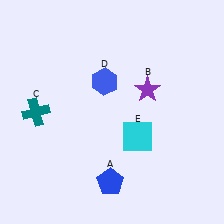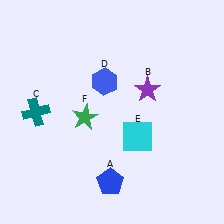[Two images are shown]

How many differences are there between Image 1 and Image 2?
There is 1 difference between the two images.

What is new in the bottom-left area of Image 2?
A green star (F) was added in the bottom-left area of Image 2.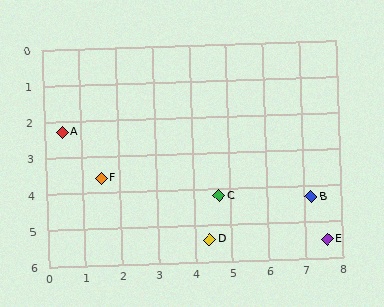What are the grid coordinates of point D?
Point D is at approximately (4.4, 5.4).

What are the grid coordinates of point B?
Point B is at approximately (7.2, 4.3).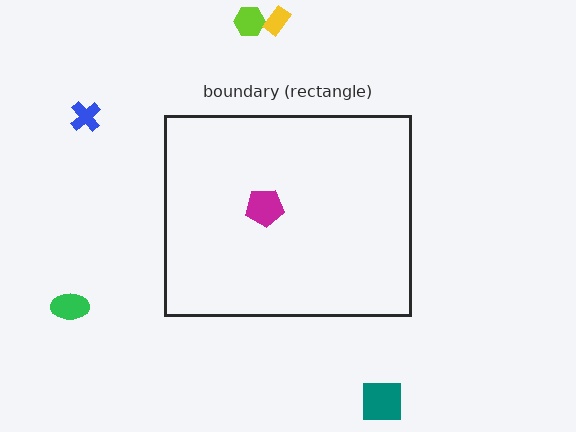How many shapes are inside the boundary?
1 inside, 5 outside.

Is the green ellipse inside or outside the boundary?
Outside.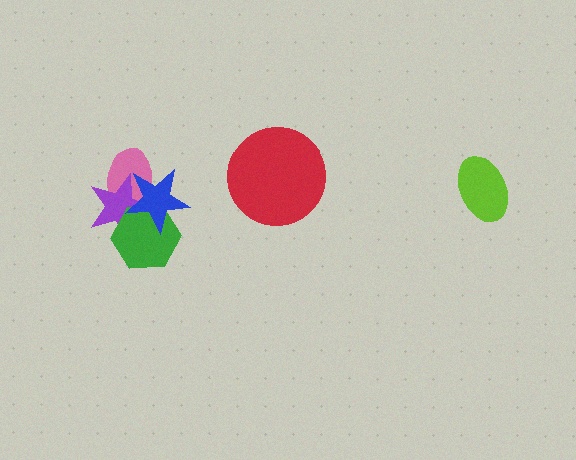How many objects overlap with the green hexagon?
3 objects overlap with the green hexagon.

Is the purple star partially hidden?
Yes, it is partially covered by another shape.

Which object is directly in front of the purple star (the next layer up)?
The green hexagon is directly in front of the purple star.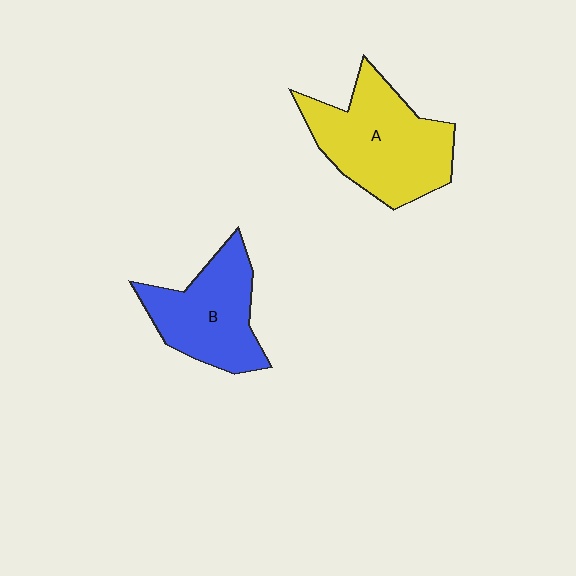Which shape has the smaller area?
Shape B (blue).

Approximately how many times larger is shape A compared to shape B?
Approximately 1.3 times.